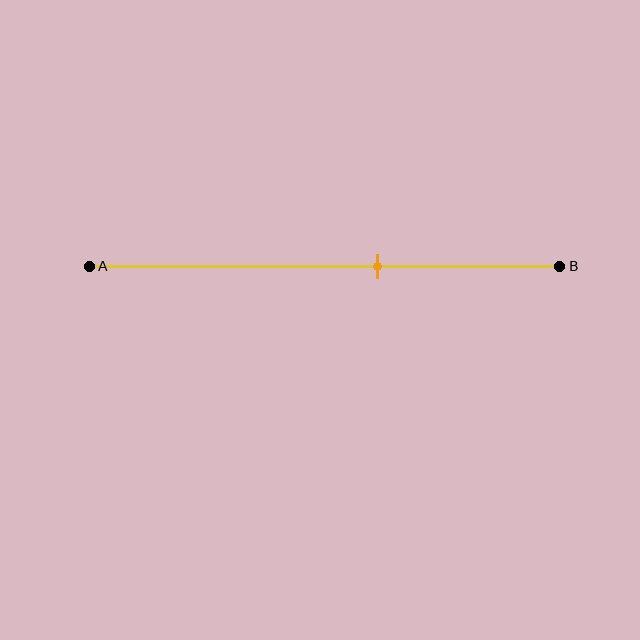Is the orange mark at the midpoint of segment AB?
No, the mark is at about 60% from A, not at the 50% midpoint.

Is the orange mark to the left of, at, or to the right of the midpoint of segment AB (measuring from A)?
The orange mark is to the right of the midpoint of segment AB.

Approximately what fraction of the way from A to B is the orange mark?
The orange mark is approximately 60% of the way from A to B.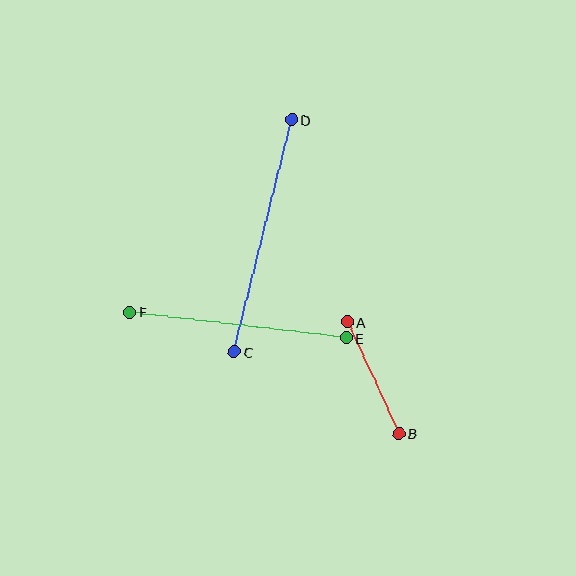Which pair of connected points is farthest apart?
Points C and D are farthest apart.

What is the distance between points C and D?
The distance is approximately 239 pixels.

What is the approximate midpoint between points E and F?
The midpoint is at approximately (238, 325) pixels.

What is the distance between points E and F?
The distance is approximately 218 pixels.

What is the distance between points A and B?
The distance is approximately 123 pixels.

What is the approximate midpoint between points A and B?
The midpoint is at approximately (373, 378) pixels.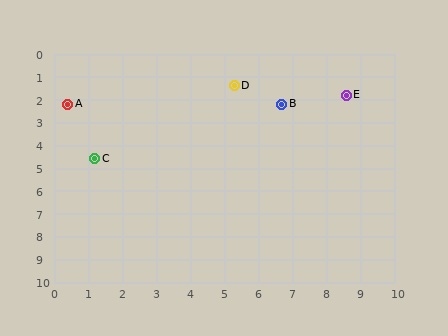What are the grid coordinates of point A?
Point A is at approximately (0.4, 2.2).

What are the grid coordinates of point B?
Point B is at approximately (6.7, 2.2).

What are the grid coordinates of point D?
Point D is at approximately (5.3, 1.4).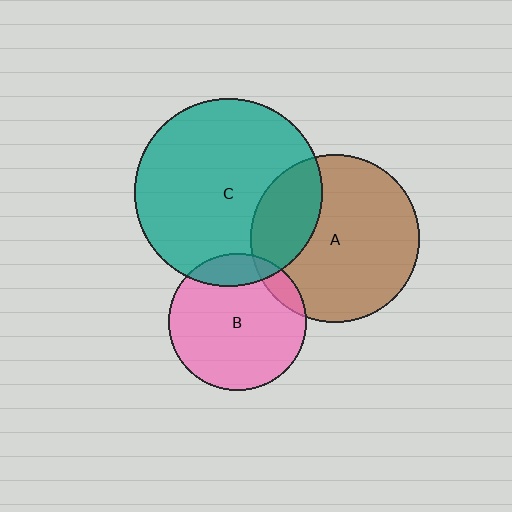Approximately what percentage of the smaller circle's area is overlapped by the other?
Approximately 15%.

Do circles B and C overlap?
Yes.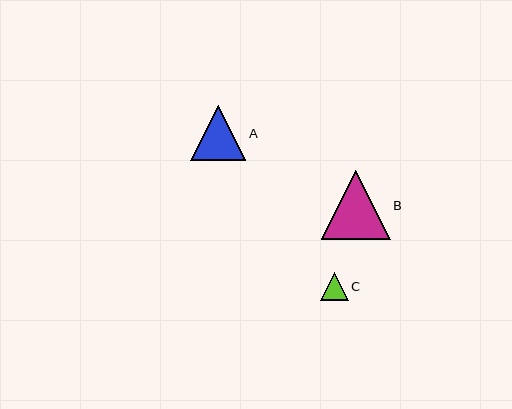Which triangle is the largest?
Triangle B is the largest with a size of approximately 69 pixels.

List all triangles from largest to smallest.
From largest to smallest: B, A, C.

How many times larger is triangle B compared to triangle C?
Triangle B is approximately 2.5 times the size of triangle C.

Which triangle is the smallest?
Triangle C is the smallest with a size of approximately 28 pixels.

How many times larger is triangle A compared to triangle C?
Triangle A is approximately 2.0 times the size of triangle C.